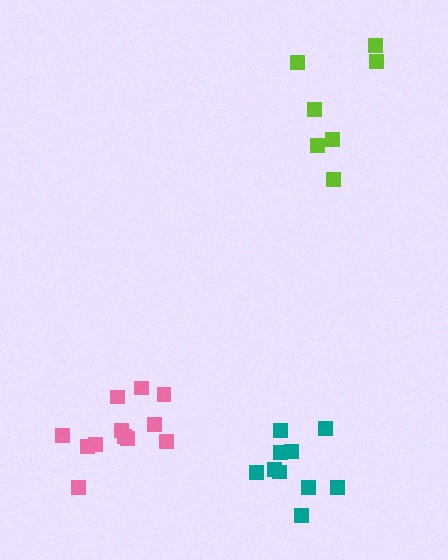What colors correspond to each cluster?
The clusters are colored: pink, lime, teal.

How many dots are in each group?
Group 1: 12 dots, Group 2: 7 dots, Group 3: 10 dots (29 total).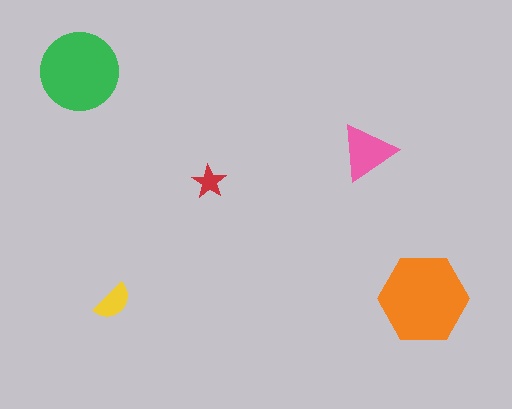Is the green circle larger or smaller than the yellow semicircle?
Larger.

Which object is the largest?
The orange hexagon.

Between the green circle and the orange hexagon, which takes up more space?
The orange hexagon.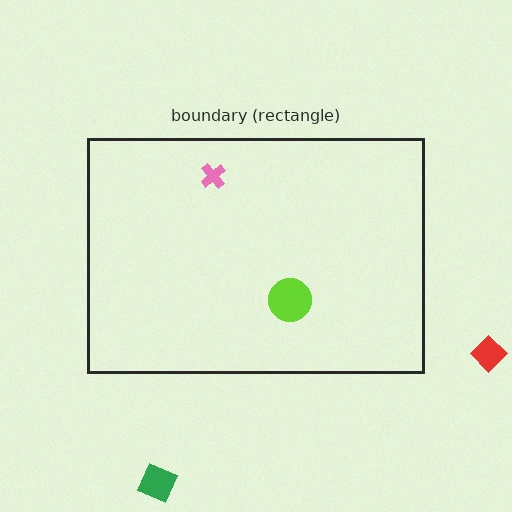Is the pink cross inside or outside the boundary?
Inside.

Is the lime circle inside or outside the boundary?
Inside.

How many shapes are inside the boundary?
2 inside, 2 outside.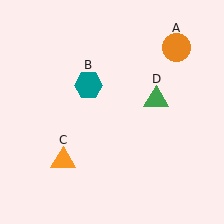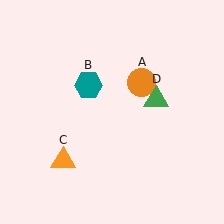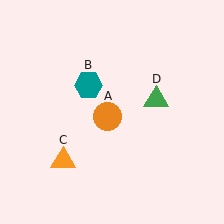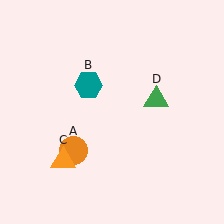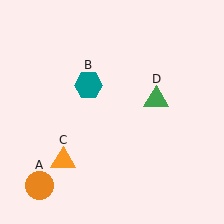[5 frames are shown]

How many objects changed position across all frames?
1 object changed position: orange circle (object A).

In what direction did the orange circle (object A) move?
The orange circle (object A) moved down and to the left.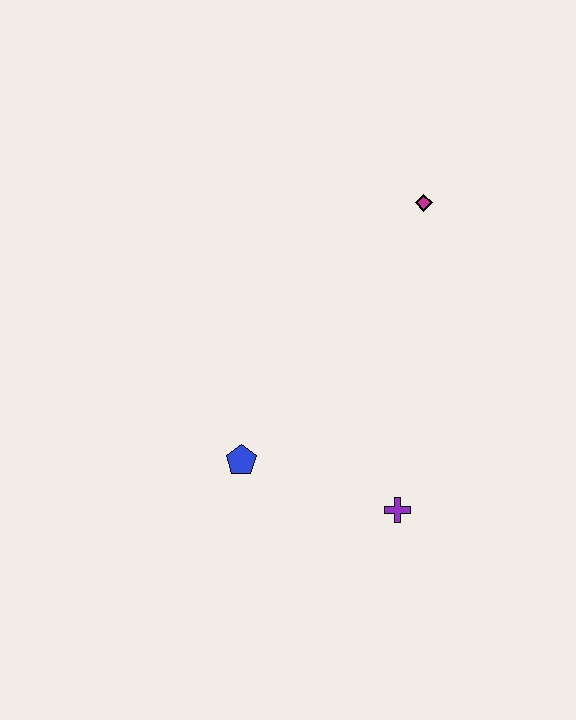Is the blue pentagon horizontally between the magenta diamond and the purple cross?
No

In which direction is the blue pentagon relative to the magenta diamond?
The blue pentagon is below the magenta diamond.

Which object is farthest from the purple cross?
The magenta diamond is farthest from the purple cross.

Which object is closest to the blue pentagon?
The purple cross is closest to the blue pentagon.